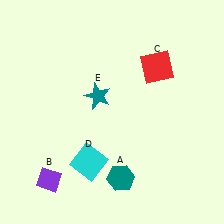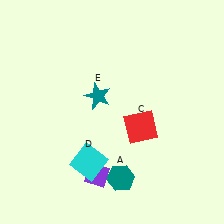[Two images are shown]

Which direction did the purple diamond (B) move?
The purple diamond (B) moved right.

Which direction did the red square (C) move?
The red square (C) moved down.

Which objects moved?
The objects that moved are: the purple diamond (B), the red square (C).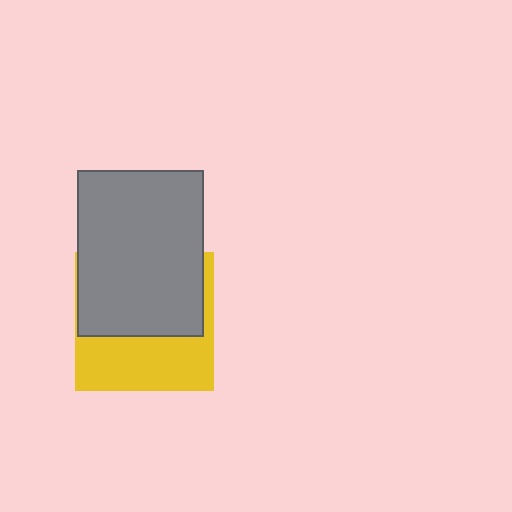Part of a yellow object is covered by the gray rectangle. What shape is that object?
It is a square.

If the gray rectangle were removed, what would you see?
You would see the complete yellow square.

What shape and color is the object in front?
The object in front is a gray rectangle.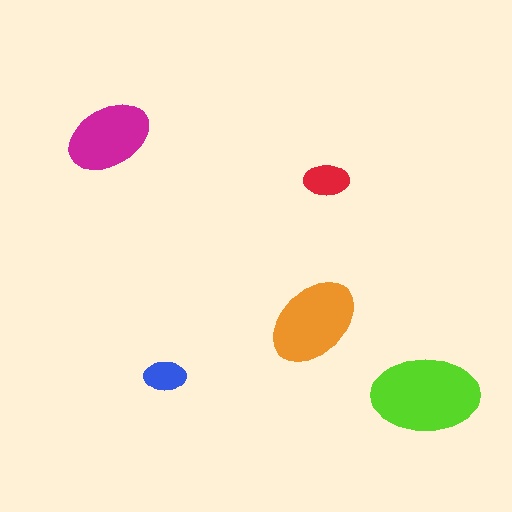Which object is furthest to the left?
The magenta ellipse is leftmost.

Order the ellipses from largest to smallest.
the lime one, the orange one, the magenta one, the red one, the blue one.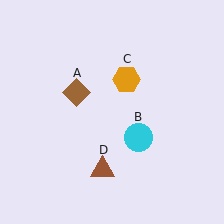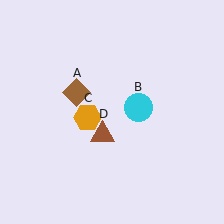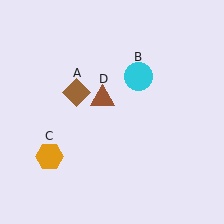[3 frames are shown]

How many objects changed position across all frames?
3 objects changed position: cyan circle (object B), orange hexagon (object C), brown triangle (object D).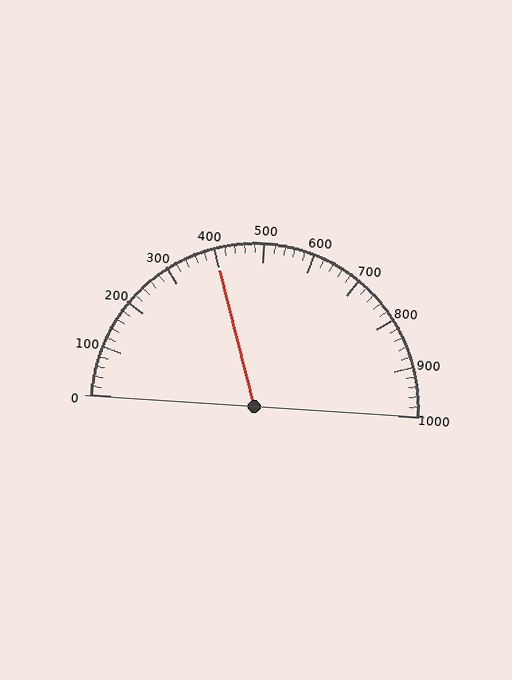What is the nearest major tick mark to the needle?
The nearest major tick mark is 400.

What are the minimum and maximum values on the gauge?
The gauge ranges from 0 to 1000.